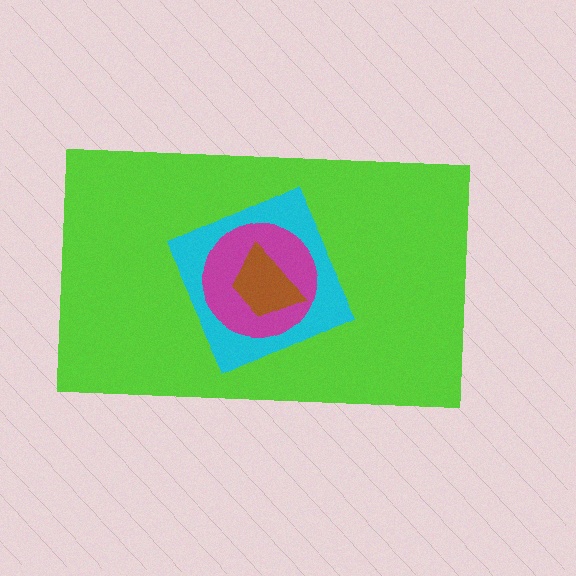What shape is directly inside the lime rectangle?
The cyan diamond.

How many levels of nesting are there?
4.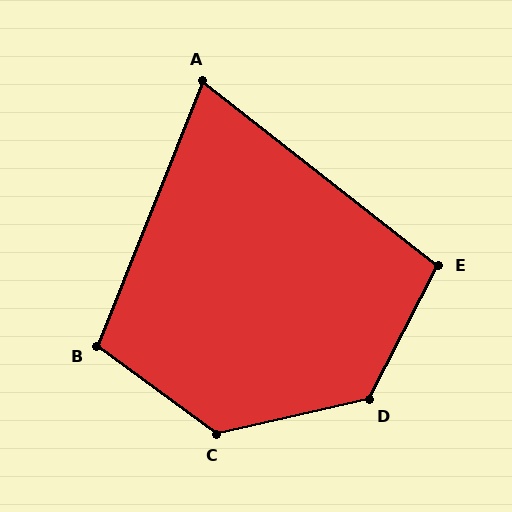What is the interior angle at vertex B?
Approximately 105 degrees (obtuse).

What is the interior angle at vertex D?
Approximately 130 degrees (obtuse).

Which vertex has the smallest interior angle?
A, at approximately 74 degrees.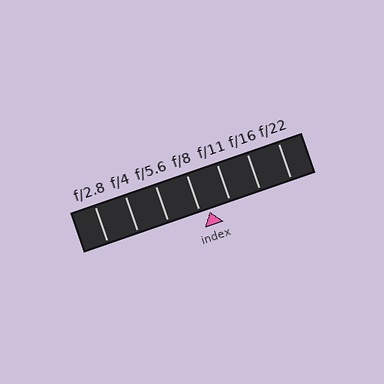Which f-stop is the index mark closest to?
The index mark is closest to f/8.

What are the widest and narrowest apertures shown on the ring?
The widest aperture shown is f/2.8 and the narrowest is f/22.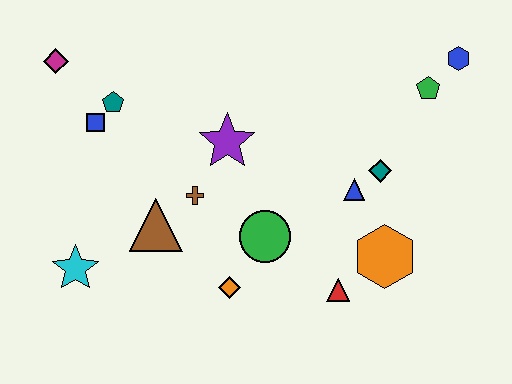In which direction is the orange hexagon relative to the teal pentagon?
The orange hexagon is to the right of the teal pentagon.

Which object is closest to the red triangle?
The orange hexagon is closest to the red triangle.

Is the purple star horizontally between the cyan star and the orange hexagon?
Yes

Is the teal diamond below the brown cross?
No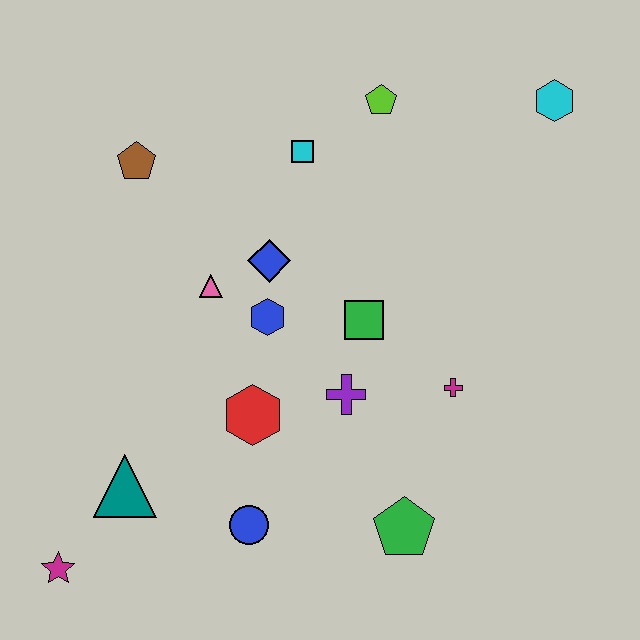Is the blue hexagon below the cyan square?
Yes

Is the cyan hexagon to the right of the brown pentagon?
Yes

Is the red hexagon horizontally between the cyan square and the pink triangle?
Yes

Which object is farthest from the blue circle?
The cyan hexagon is farthest from the blue circle.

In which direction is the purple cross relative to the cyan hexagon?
The purple cross is below the cyan hexagon.